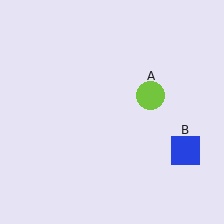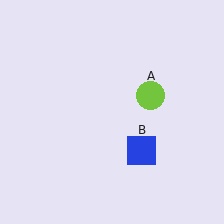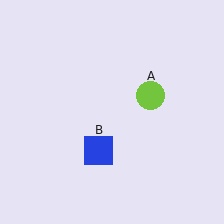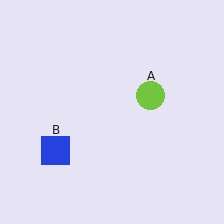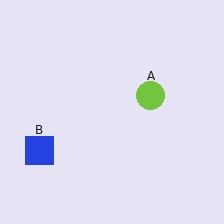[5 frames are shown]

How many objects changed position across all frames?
1 object changed position: blue square (object B).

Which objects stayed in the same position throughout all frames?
Lime circle (object A) remained stationary.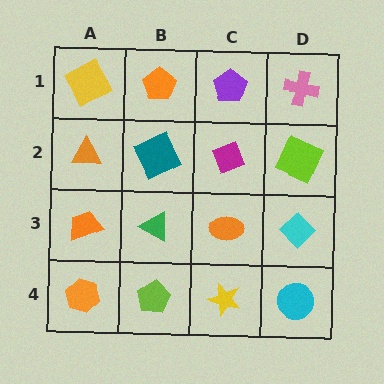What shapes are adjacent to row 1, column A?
An orange triangle (row 2, column A), an orange pentagon (row 1, column B).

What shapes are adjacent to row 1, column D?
A lime square (row 2, column D), a purple pentagon (row 1, column C).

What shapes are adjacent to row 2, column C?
A purple pentagon (row 1, column C), an orange ellipse (row 3, column C), a teal square (row 2, column B), a lime square (row 2, column D).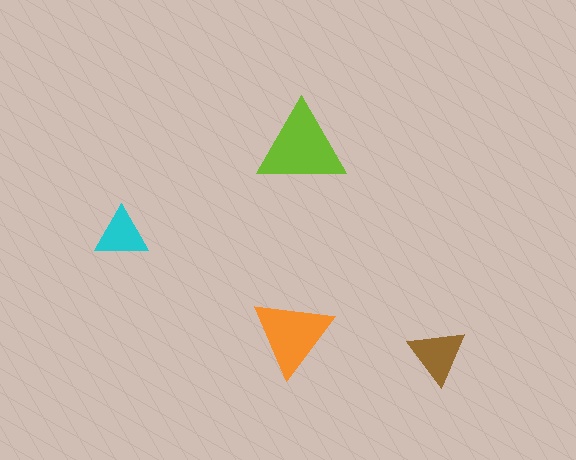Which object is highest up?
The lime triangle is topmost.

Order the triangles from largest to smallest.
the lime one, the orange one, the brown one, the cyan one.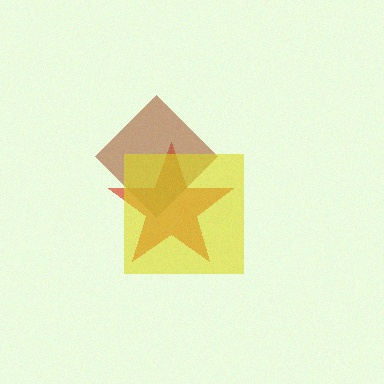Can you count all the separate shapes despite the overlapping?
Yes, there are 3 separate shapes.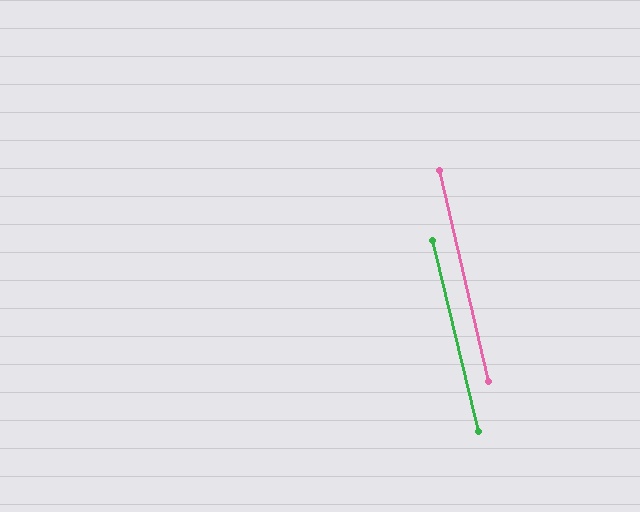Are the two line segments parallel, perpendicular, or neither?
Parallel — their directions differ by only 0.9°.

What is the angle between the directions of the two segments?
Approximately 1 degree.